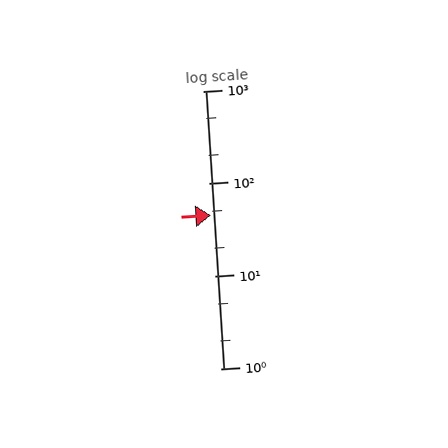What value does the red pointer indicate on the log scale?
The pointer indicates approximately 45.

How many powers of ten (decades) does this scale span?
The scale spans 3 decades, from 1 to 1000.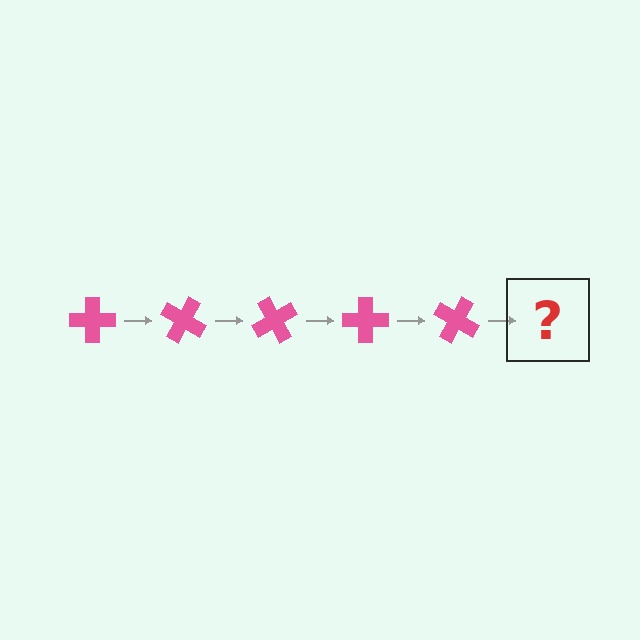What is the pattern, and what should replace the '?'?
The pattern is that the cross rotates 30 degrees each step. The '?' should be a pink cross rotated 150 degrees.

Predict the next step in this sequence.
The next step is a pink cross rotated 150 degrees.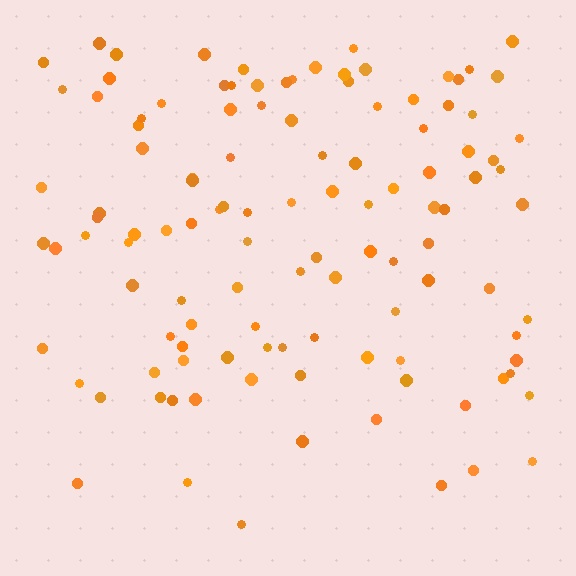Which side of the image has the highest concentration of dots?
The top.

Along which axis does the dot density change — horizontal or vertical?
Vertical.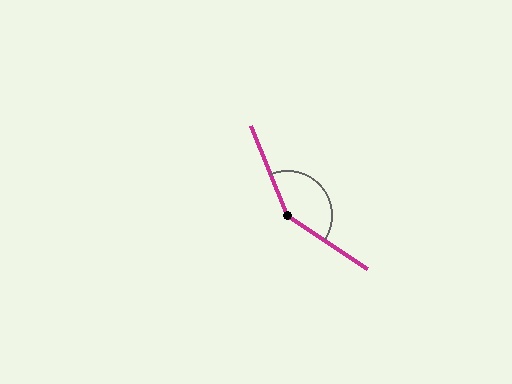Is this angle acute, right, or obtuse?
It is obtuse.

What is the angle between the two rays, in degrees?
Approximately 146 degrees.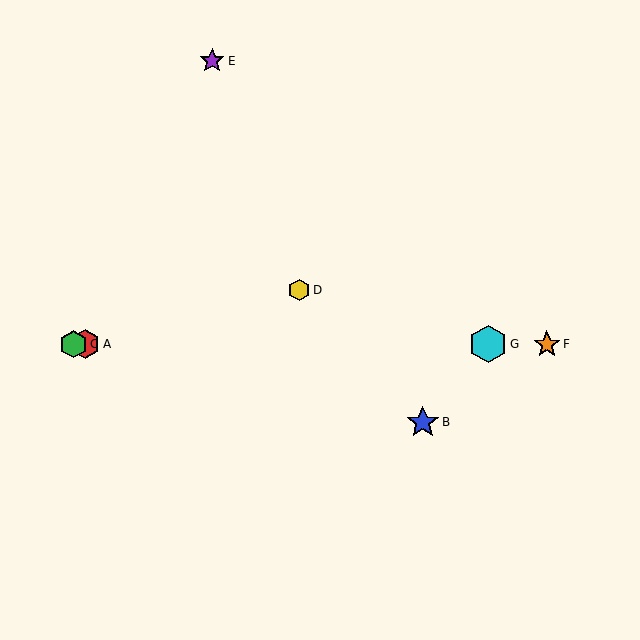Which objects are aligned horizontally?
Objects A, C, F, G are aligned horizontally.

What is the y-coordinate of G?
Object G is at y≈344.